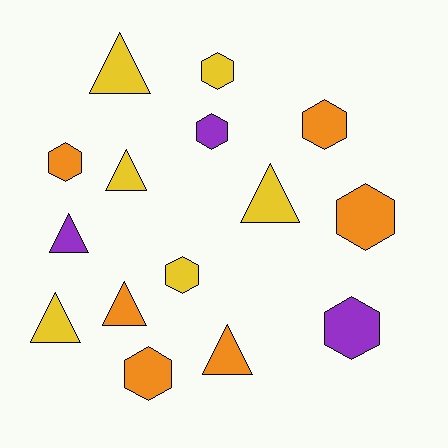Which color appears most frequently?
Orange, with 6 objects.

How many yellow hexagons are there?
There are 2 yellow hexagons.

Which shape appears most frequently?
Hexagon, with 8 objects.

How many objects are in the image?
There are 15 objects.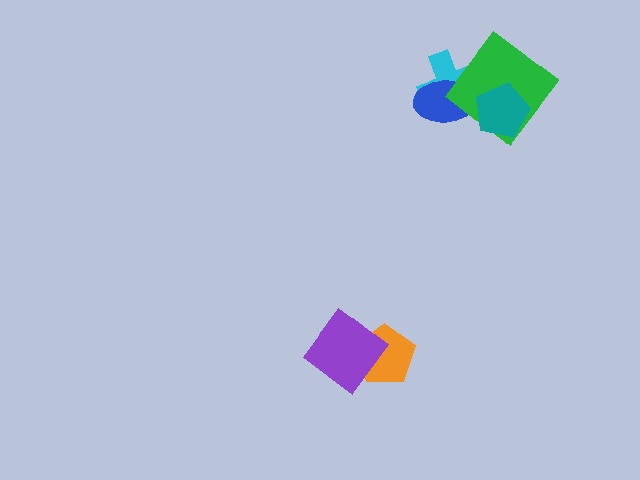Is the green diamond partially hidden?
Yes, it is partially covered by another shape.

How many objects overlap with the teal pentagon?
1 object overlaps with the teal pentagon.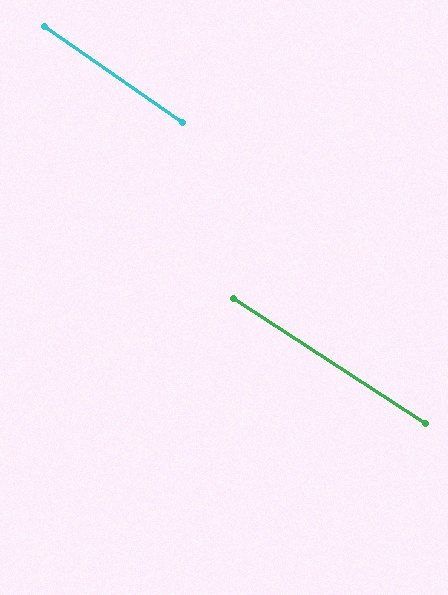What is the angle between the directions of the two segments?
Approximately 2 degrees.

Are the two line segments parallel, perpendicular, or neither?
Parallel — their directions differ by only 2.0°.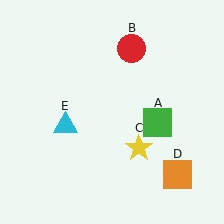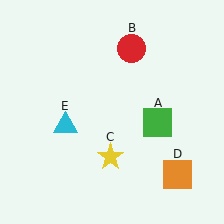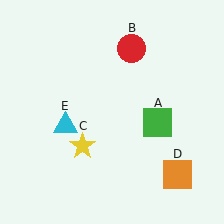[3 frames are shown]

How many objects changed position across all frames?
1 object changed position: yellow star (object C).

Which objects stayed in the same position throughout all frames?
Green square (object A) and red circle (object B) and orange square (object D) and cyan triangle (object E) remained stationary.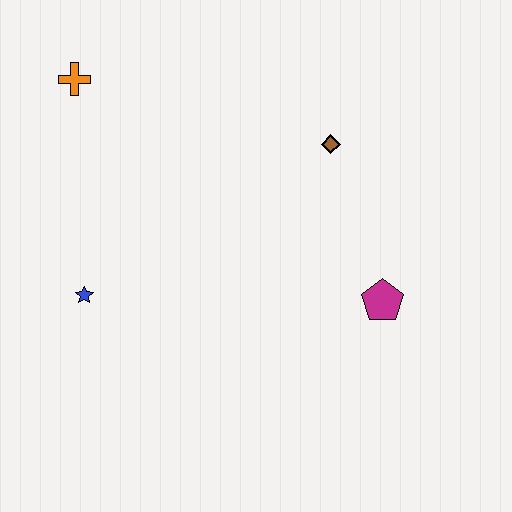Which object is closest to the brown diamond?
The magenta pentagon is closest to the brown diamond.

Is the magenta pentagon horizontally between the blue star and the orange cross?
No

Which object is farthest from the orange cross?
The magenta pentagon is farthest from the orange cross.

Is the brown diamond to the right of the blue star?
Yes